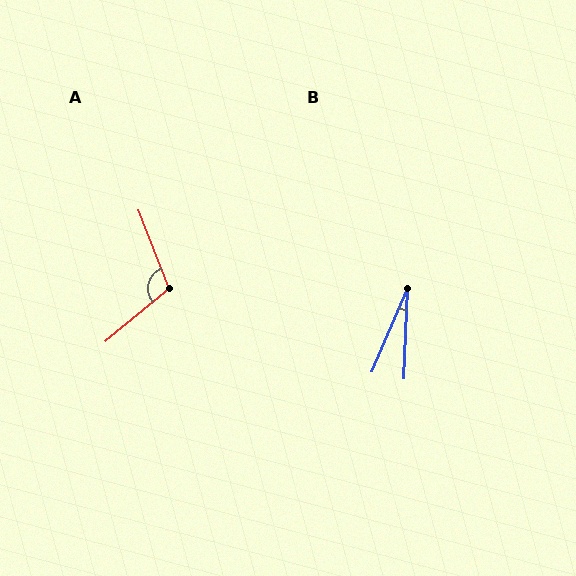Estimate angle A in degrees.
Approximately 109 degrees.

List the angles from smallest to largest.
B (21°), A (109°).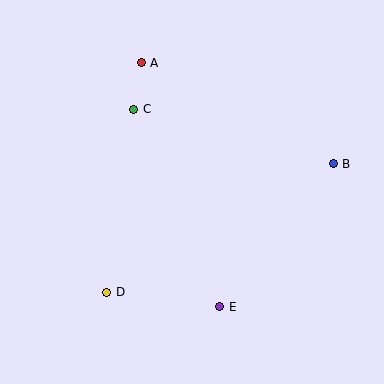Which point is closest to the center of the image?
Point C at (134, 109) is closest to the center.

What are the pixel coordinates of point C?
Point C is at (134, 109).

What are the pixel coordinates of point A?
Point A is at (141, 63).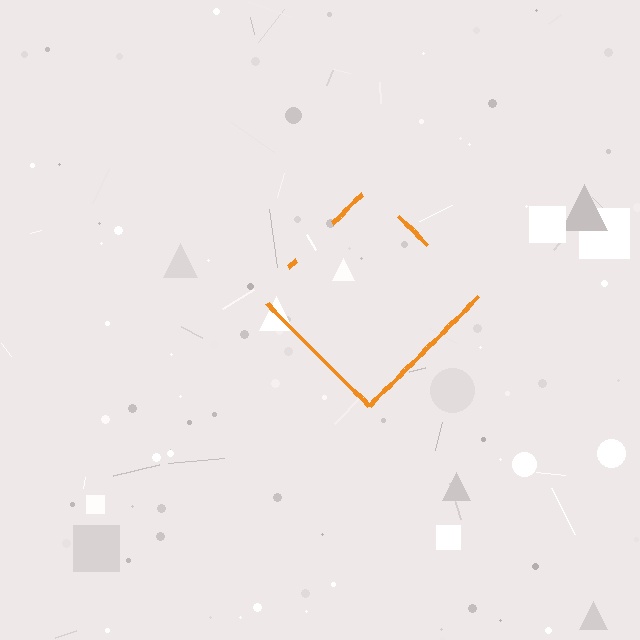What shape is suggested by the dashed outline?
The dashed outline suggests a diamond.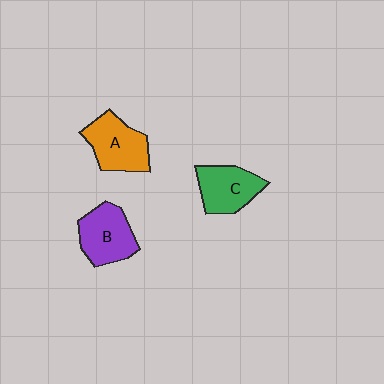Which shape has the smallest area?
Shape C (green).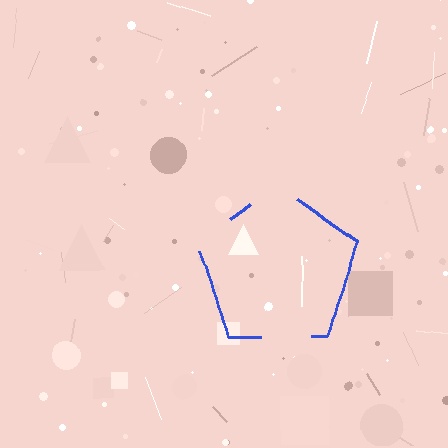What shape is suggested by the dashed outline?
The dashed outline suggests a pentagon.